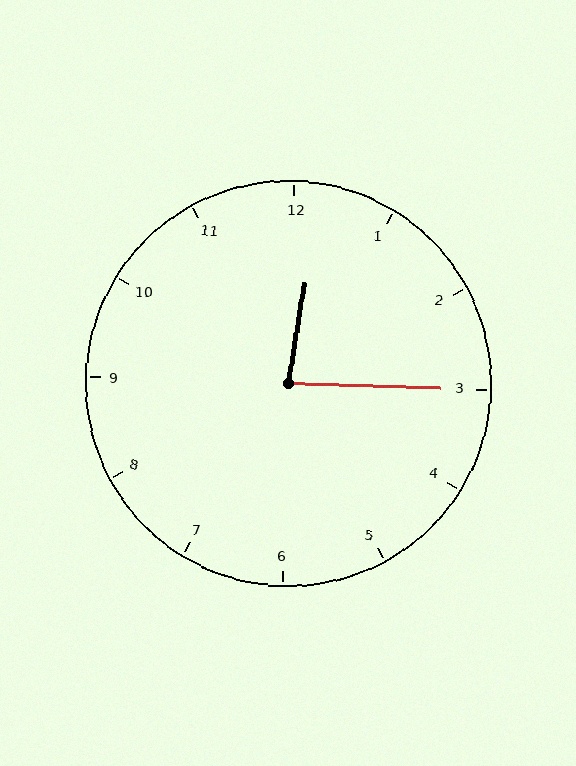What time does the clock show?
12:15.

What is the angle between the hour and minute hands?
Approximately 82 degrees.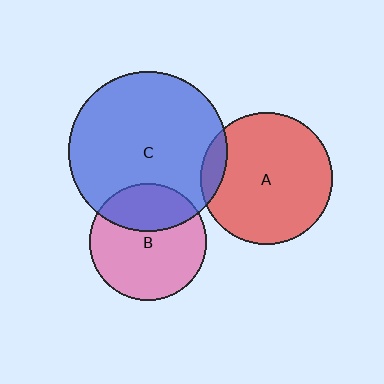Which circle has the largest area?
Circle C (blue).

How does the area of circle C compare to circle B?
Approximately 1.9 times.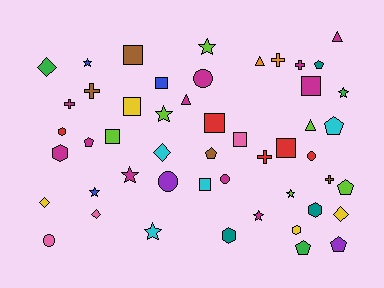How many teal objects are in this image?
There are 3 teal objects.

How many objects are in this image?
There are 50 objects.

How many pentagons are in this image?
There are 7 pentagons.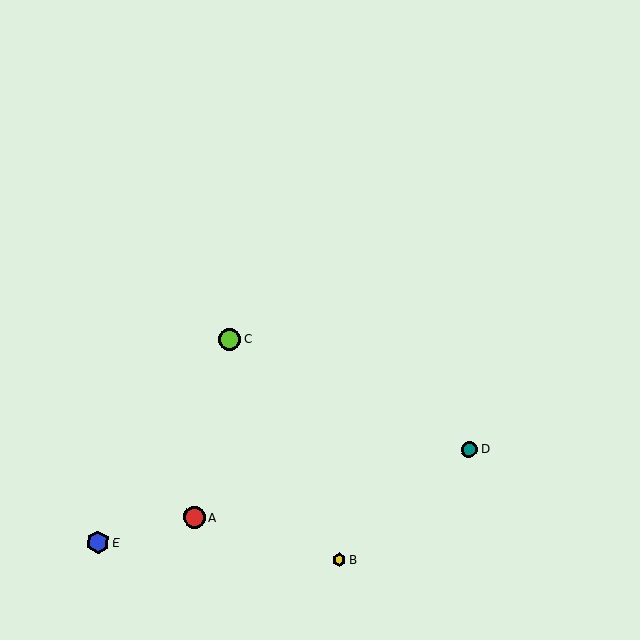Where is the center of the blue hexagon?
The center of the blue hexagon is at (98, 542).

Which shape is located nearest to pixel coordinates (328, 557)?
The yellow hexagon (labeled B) at (339, 560) is nearest to that location.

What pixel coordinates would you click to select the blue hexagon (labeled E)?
Click at (98, 542) to select the blue hexagon E.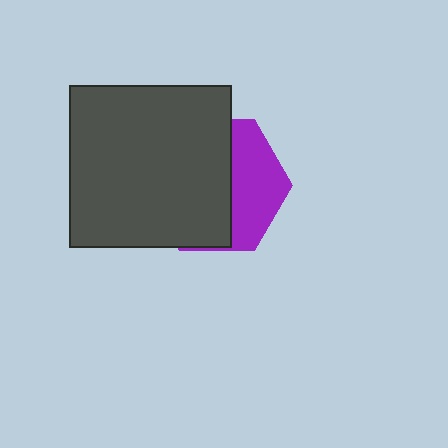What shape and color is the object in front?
The object in front is a dark gray square.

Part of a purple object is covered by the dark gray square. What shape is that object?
It is a hexagon.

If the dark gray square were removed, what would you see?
You would see the complete purple hexagon.